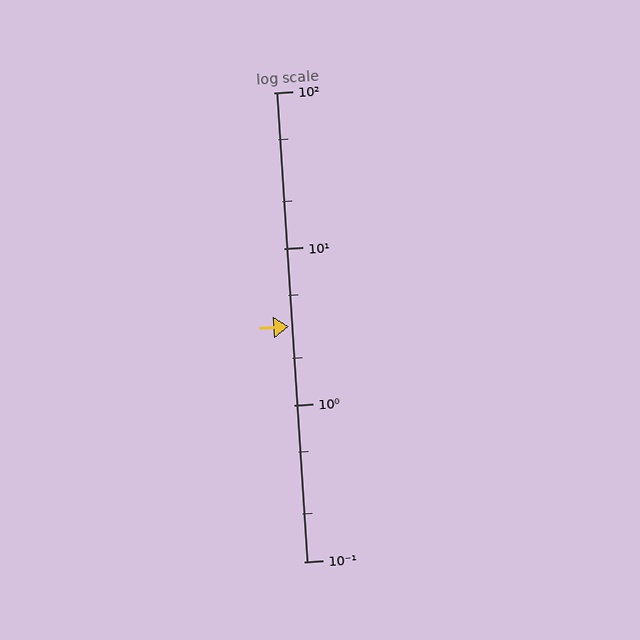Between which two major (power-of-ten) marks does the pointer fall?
The pointer is between 1 and 10.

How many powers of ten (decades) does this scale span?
The scale spans 3 decades, from 0.1 to 100.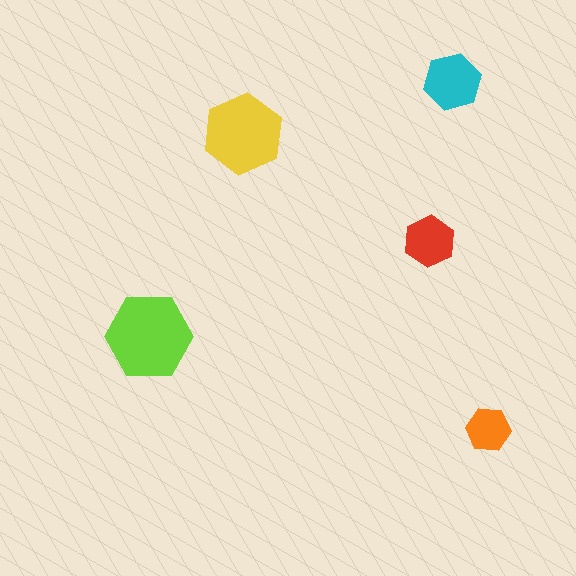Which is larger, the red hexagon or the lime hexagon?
The lime one.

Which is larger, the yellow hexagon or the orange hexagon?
The yellow one.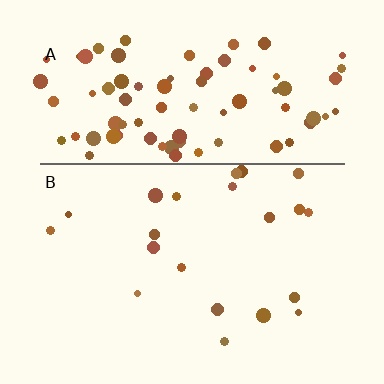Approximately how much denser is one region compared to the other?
Approximately 4.2× — region A over region B.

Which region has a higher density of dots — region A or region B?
A (the top).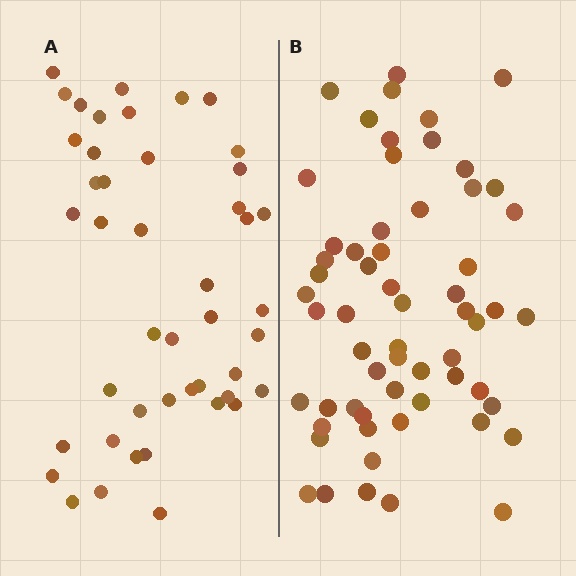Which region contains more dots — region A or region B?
Region B (the right region) has more dots.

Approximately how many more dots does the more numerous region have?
Region B has approximately 15 more dots than region A.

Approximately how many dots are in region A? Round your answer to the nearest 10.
About 40 dots. (The exact count is 45, which rounds to 40.)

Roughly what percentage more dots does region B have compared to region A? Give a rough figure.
About 35% more.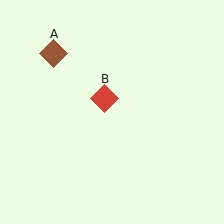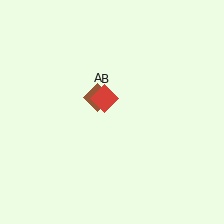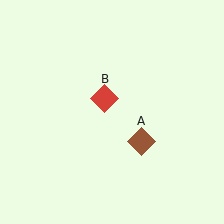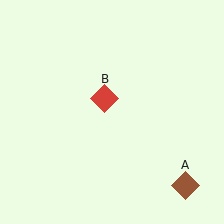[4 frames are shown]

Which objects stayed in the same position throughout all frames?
Red diamond (object B) remained stationary.